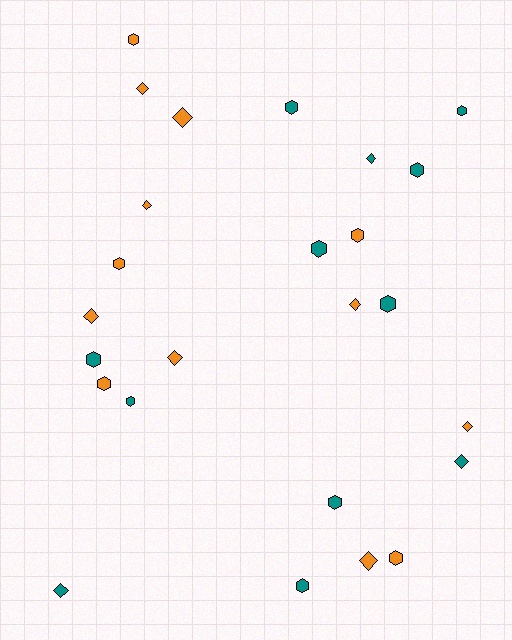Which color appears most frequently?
Orange, with 13 objects.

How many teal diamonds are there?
There are 3 teal diamonds.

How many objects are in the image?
There are 25 objects.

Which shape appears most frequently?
Hexagon, with 14 objects.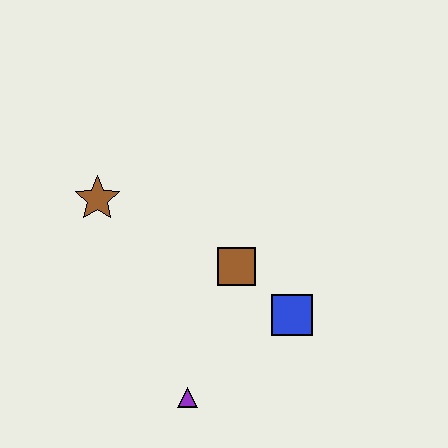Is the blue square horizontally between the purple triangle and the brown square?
No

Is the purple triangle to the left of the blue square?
Yes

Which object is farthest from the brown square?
The brown star is farthest from the brown square.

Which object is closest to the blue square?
The brown square is closest to the blue square.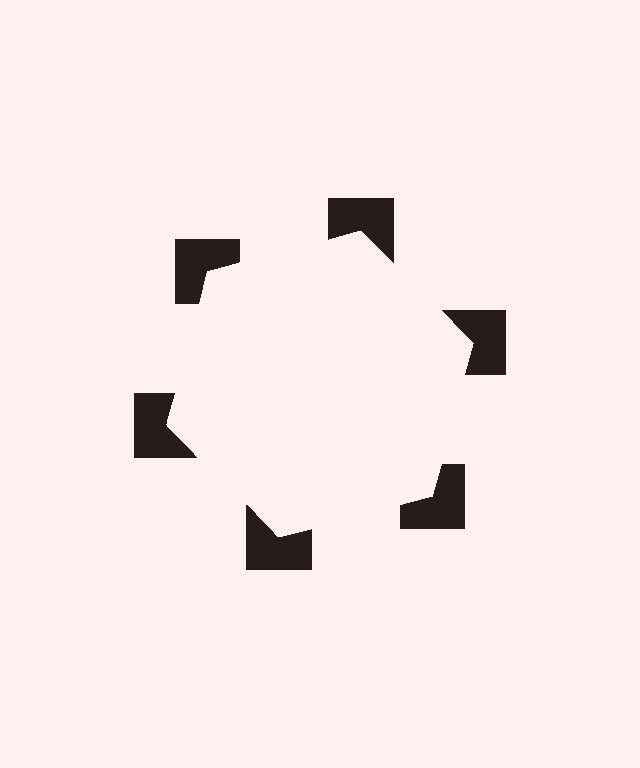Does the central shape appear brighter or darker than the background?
It typically appears slightly brighter than the background, even though no actual brightness change is drawn.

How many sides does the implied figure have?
6 sides.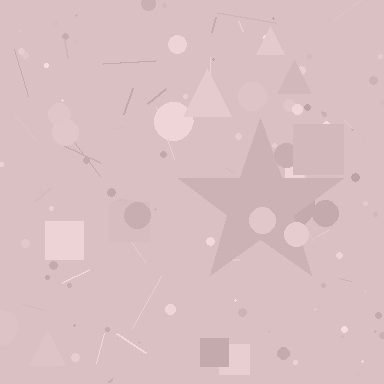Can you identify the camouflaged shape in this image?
The camouflaged shape is a star.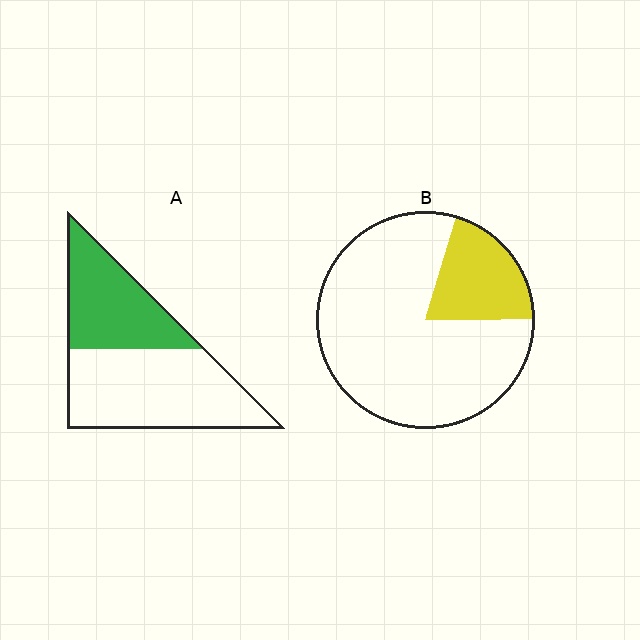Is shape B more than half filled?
No.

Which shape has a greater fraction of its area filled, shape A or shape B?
Shape A.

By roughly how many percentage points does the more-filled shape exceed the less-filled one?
By roughly 20 percentage points (A over B).